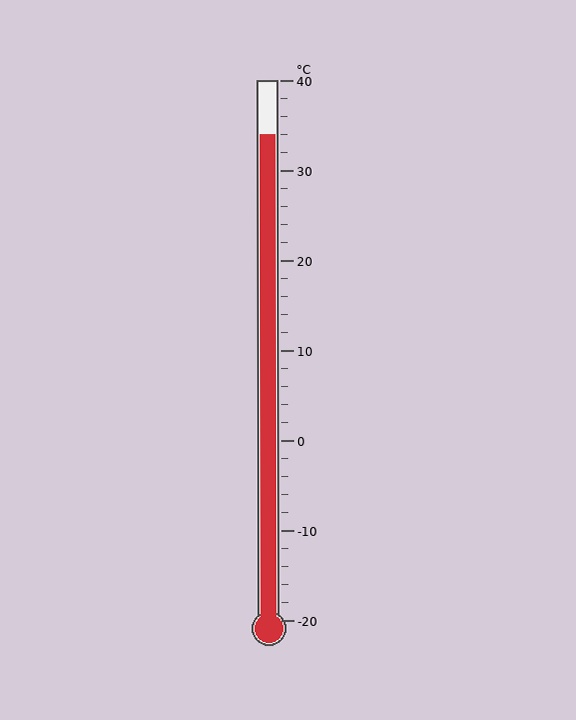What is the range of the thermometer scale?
The thermometer scale ranges from -20°C to 40°C.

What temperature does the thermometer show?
The thermometer shows approximately 34°C.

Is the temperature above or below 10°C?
The temperature is above 10°C.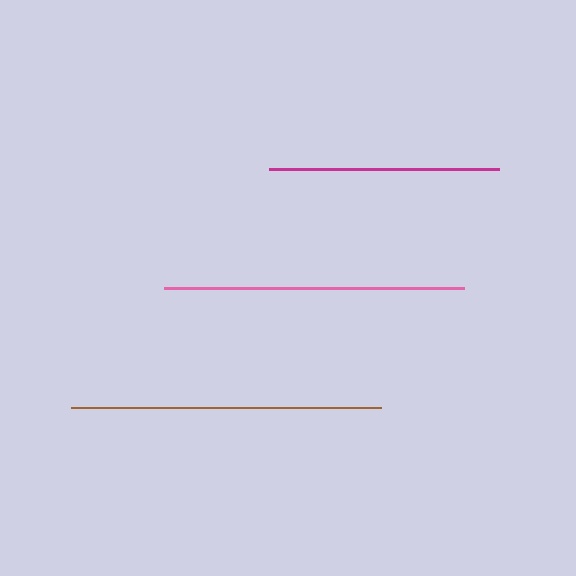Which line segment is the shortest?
The magenta line is the shortest at approximately 231 pixels.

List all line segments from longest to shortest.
From longest to shortest: brown, pink, magenta.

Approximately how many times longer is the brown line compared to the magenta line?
The brown line is approximately 1.3 times the length of the magenta line.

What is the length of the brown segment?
The brown segment is approximately 310 pixels long.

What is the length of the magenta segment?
The magenta segment is approximately 231 pixels long.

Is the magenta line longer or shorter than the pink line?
The pink line is longer than the magenta line.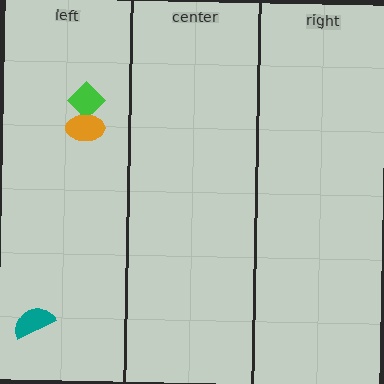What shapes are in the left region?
The green diamond, the teal semicircle, the orange ellipse.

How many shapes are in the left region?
3.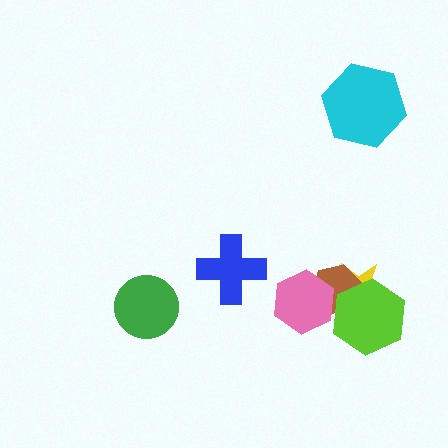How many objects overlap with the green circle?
0 objects overlap with the green circle.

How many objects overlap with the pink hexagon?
1 object overlaps with the pink hexagon.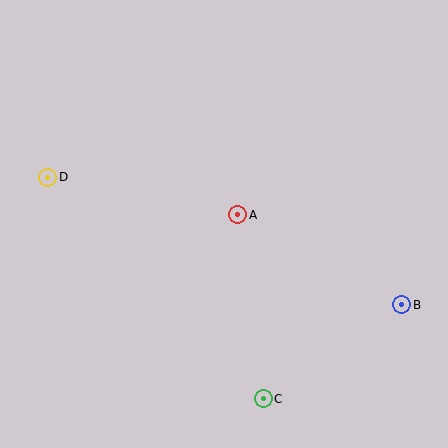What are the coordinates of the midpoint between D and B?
The midpoint between D and B is at (225, 241).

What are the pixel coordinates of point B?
Point B is at (402, 305).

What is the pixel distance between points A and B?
The distance between A and B is 187 pixels.